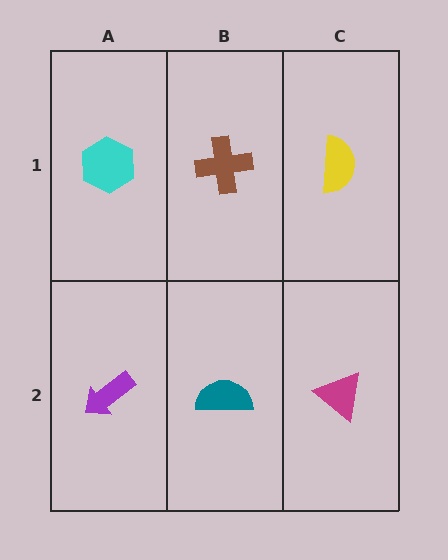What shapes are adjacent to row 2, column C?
A yellow semicircle (row 1, column C), a teal semicircle (row 2, column B).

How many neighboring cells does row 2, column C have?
2.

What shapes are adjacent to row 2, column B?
A brown cross (row 1, column B), a purple arrow (row 2, column A), a magenta triangle (row 2, column C).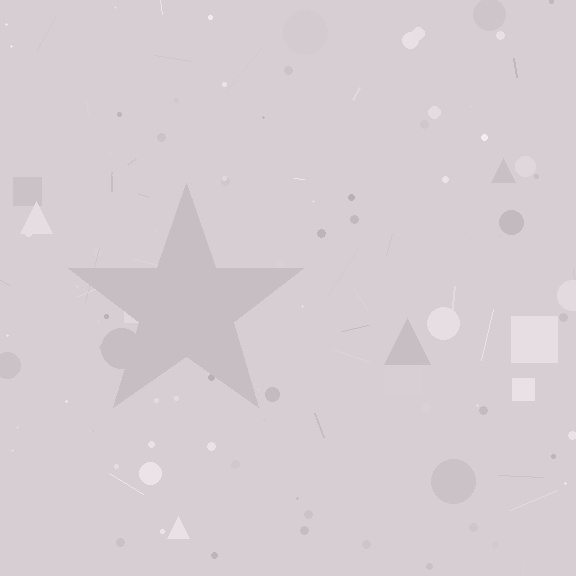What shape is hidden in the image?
A star is hidden in the image.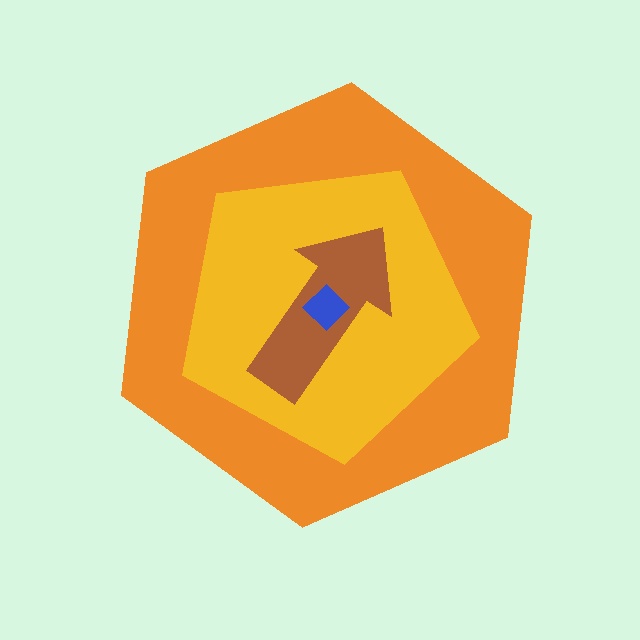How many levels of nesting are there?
4.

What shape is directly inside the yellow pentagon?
The brown arrow.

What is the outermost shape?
The orange hexagon.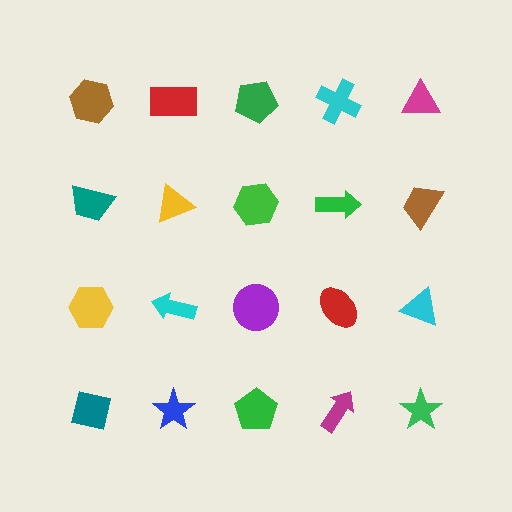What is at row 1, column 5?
A magenta triangle.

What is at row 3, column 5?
A cyan triangle.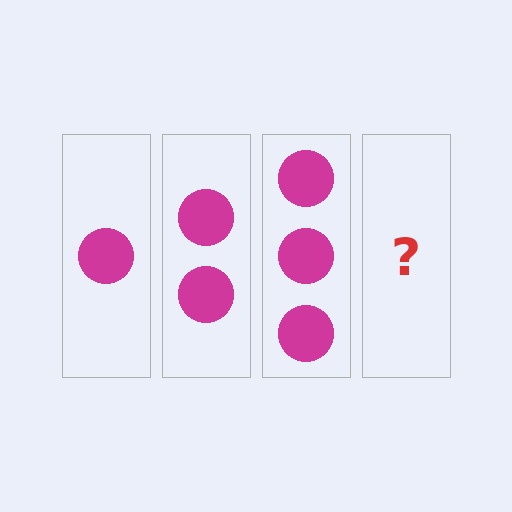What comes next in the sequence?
The next element should be 4 circles.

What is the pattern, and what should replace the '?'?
The pattern is that each step adds one more circle. The '?' should be 4 circles.